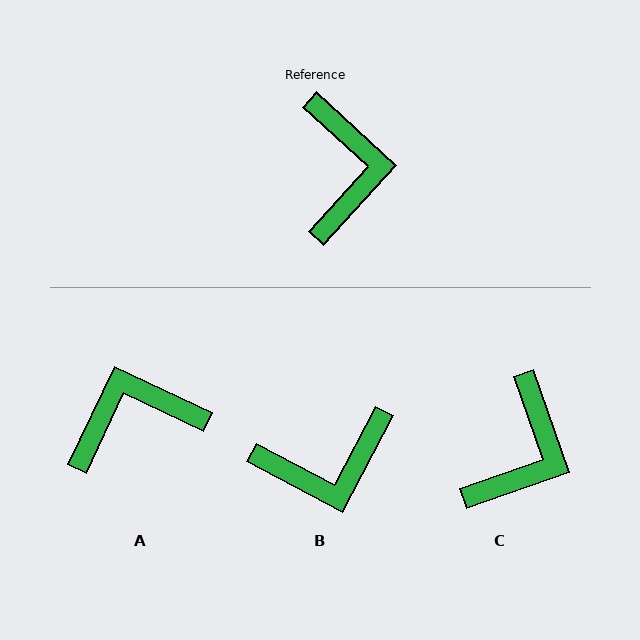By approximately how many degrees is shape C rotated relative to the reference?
Approximately 28 degrees clockwise.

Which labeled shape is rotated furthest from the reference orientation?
A, about 107 degrees away.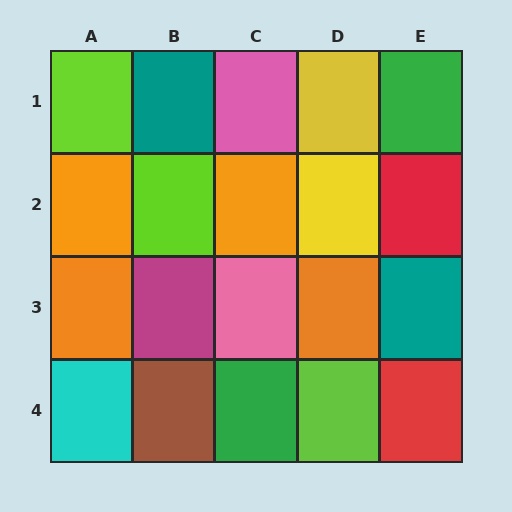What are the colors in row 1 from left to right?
Lime, teal, pink, yellow, green.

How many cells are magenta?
1 cell is magenta.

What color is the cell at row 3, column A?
Orange.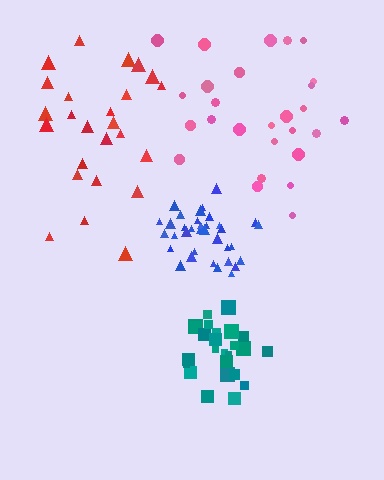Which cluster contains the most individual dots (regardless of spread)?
Blue (35).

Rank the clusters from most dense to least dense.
blue, teal, red, pink.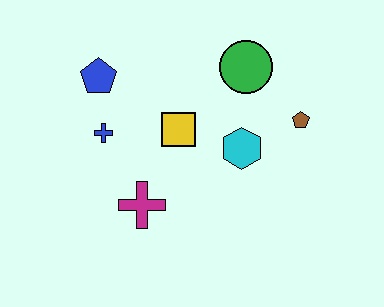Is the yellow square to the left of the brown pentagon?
Yes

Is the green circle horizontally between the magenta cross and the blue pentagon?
No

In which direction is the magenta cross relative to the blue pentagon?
The magenta cross is below the blue pentagon.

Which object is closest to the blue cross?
The blue pentagon is closest to the blue cross.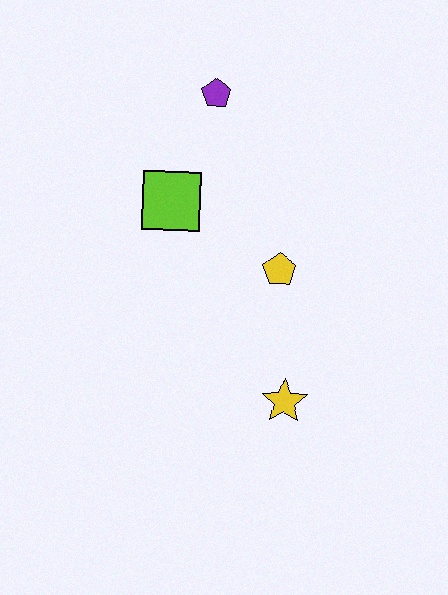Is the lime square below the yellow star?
No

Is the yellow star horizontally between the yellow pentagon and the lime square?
No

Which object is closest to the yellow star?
The yellow pentagon is closest to the yellow star.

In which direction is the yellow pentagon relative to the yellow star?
The yellow pentagon is above the yellow star.